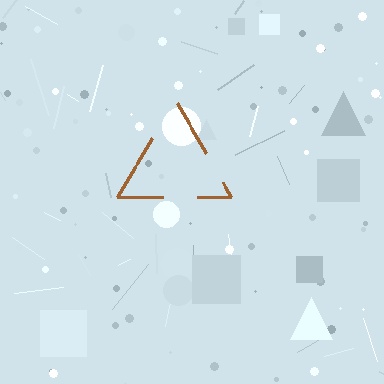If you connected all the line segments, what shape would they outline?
They would outline a triangle.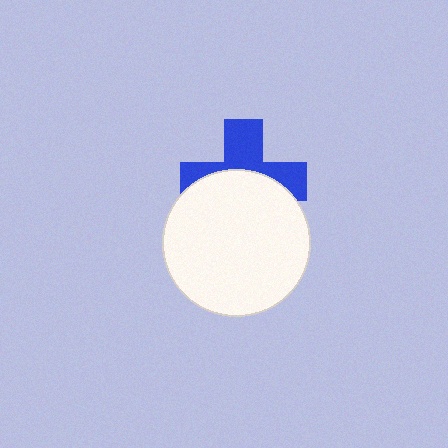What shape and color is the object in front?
The object in front is a white circle.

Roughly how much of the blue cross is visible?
About half of it is visible (roughly 47%).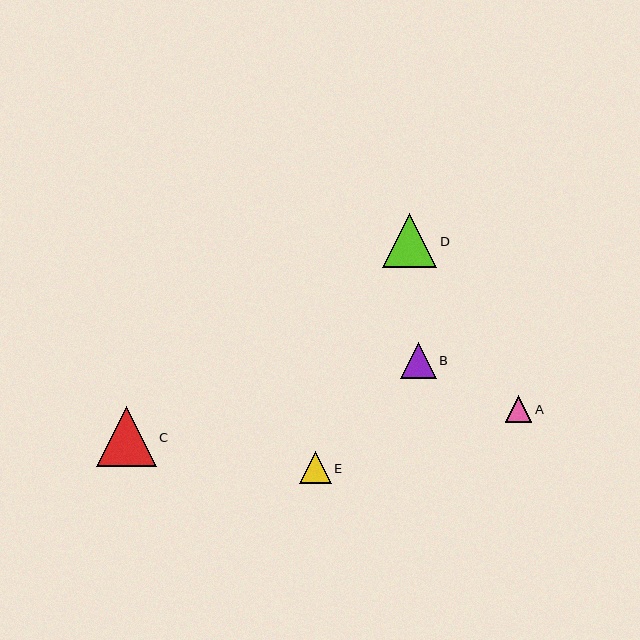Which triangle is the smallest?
Triangle A is the smallest with a size of approximately 26 pixels.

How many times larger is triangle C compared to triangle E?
Triangle C is approximately 1.9 times the size of triangle E.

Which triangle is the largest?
Triangle C is the largest with a size of approximately 60 pixels.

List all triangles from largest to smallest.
From largest to smallest: C, D, B, E, A.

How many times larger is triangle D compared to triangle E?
Triangle D is approximately 1.7 times the size of triangle E.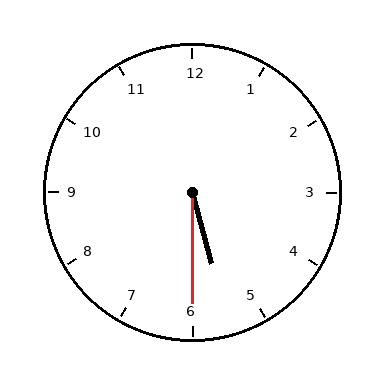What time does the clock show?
5:30.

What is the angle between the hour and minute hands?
Approximately 15 degrees.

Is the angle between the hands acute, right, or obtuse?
It is acute.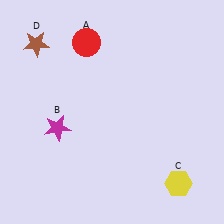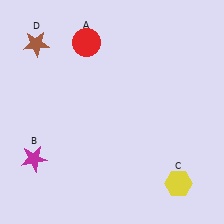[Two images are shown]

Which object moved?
The magenta star (B) moved down.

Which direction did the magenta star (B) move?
The magenta star (B) moved down.